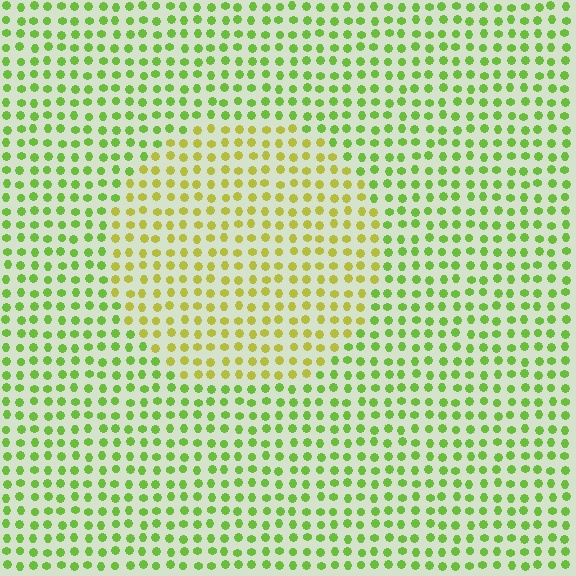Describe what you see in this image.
The image is filled with small lime elements in a uniform arrangement. A circle-shaped region is visible where the elements are tinted to a slightly different hue, forming a subtle color boundary.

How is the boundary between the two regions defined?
The boundary is defined purely by a slight shift in hue (about 35 degrees). Spacing, size, and orientation are identical on both sides.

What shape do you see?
I see a circle.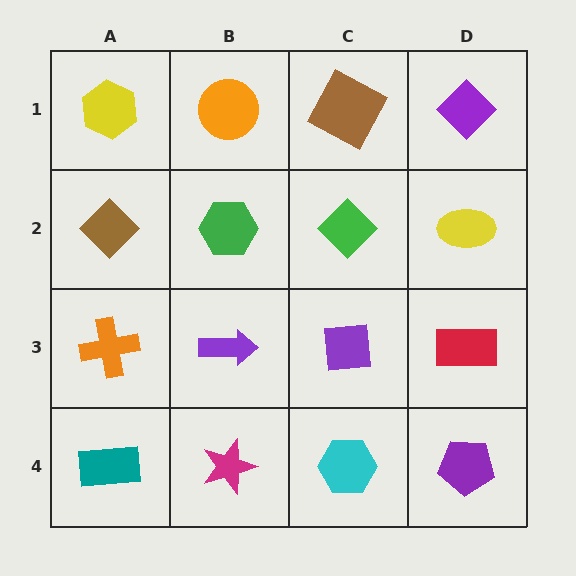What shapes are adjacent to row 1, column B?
A green hexagon (row 2, column B), a yellow hexagon (row 1, column A), a brown square (row 1, column C).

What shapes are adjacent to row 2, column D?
A purple diamond (row 1, column D), a red rectangle (row 3, column D), a green diamond (row 2, column C).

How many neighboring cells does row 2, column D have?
3.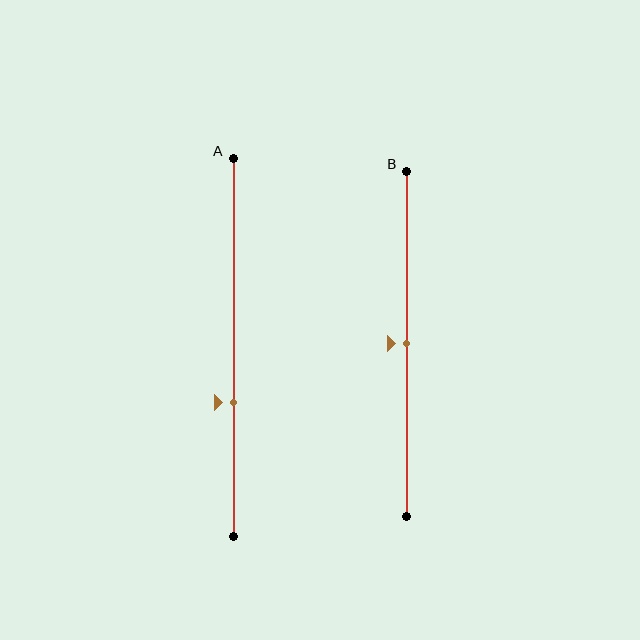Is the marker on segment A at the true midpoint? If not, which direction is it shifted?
No, the marker on segment A is shifted downward by about 15% of the segment length.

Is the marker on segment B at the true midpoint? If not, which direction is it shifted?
Yes, the marker on segment B is at the true midpoint.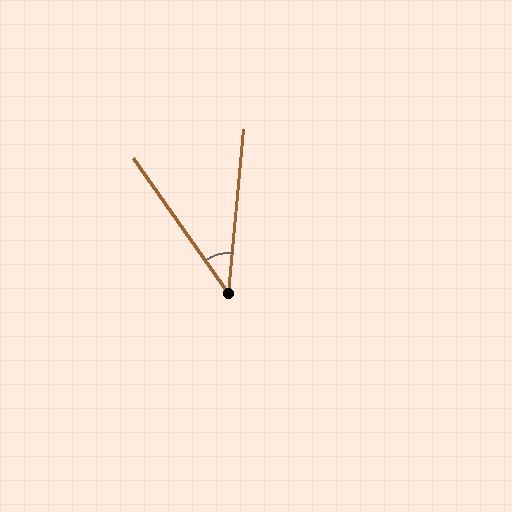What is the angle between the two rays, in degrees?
Approximately 40 degrees.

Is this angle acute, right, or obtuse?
It is acute.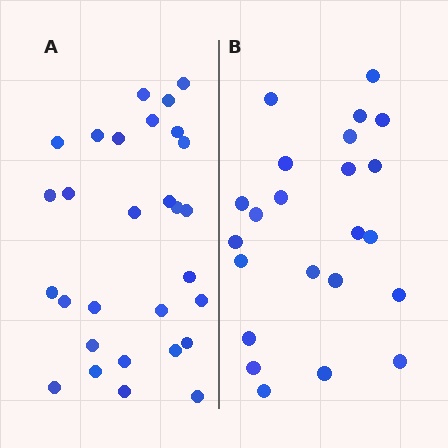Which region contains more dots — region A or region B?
Region A (the left region) has more dots.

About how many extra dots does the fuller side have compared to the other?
Region A has about 6 more dots than region B.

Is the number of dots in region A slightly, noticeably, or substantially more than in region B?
Region A has noticeably more, but not dramatically so. The ratio is roughly 1.3 to 1.